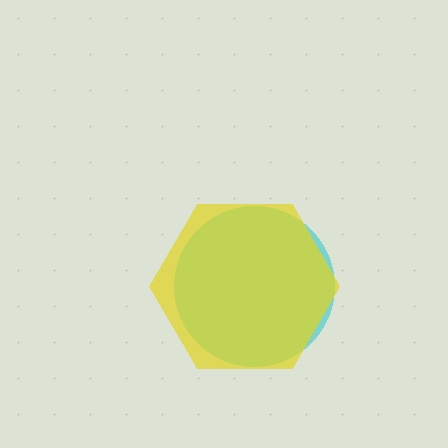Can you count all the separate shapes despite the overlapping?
Yes, there are 2 separate shapes.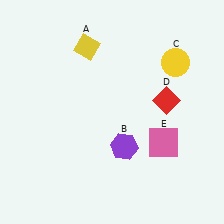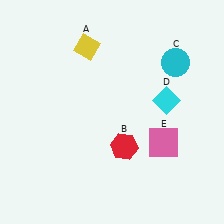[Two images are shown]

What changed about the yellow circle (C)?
In Image 1, C is yellow. In Image 2, it changed to cyan.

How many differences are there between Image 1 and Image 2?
There are 3 differences between the two images.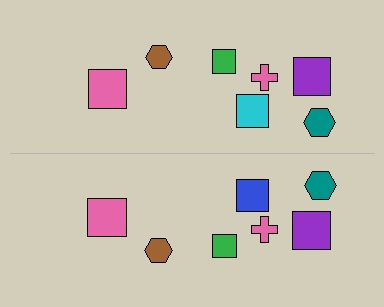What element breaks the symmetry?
The blue square on the bottom side breaks the symmetry — its mirror counterpart is cyan.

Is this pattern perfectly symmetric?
No, the pattern is not perfectly symmetric. The blue square on the bottom side breaks the symmetry — its mirror counterpart is cyan.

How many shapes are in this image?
There are 14 shapes in this image.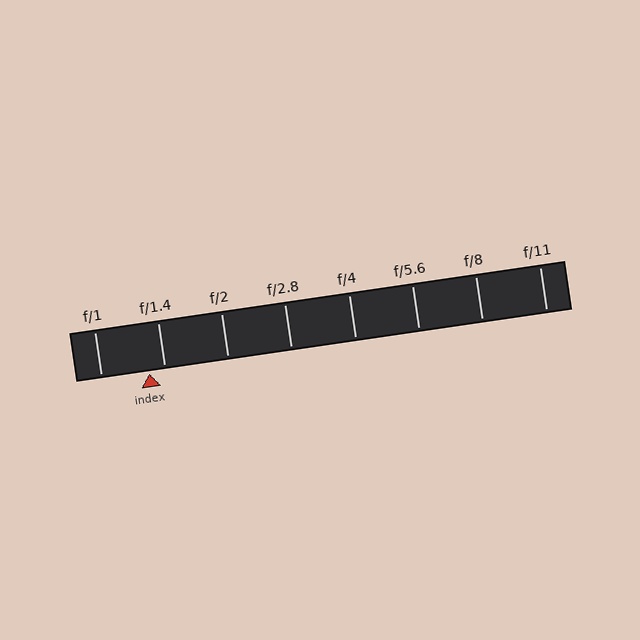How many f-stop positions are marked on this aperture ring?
There are 8 f-stop positions marked.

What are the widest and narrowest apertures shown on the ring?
The widest aperture shown is f/1 and the narrowest is f/11.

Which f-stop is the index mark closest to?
The index mark is closest to f/1.4.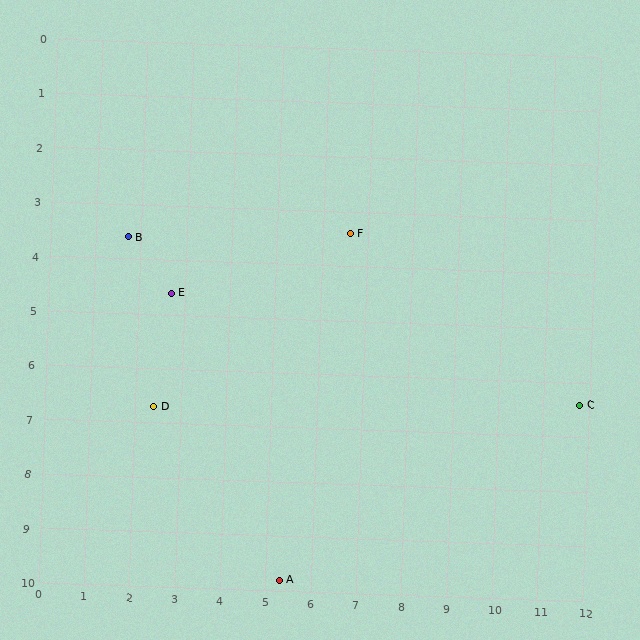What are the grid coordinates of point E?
Point E is at approximately (2.7, 4.6).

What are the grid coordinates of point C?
Point C is at approximately (11.8, 6.4).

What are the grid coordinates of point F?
Point F is at approximately (6.6, 3.4).